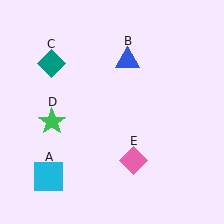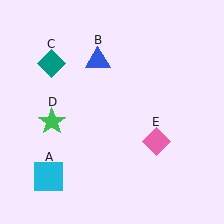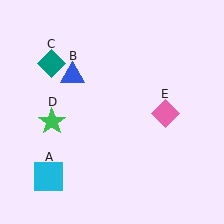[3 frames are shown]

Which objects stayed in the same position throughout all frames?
Cyan square (object A) and teal diamond (object C) and green star (object D) remained stationary.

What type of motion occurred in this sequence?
The blue triangle (object B), pink diamond (object E) rotated counterclockwise around the center of the scene.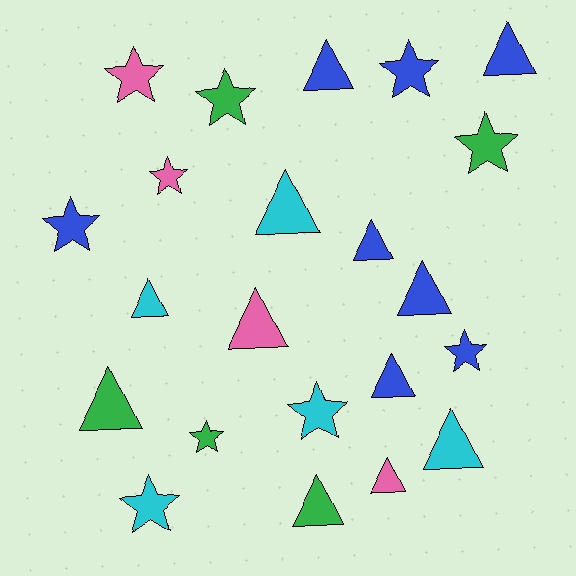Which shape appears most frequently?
Triangle, with 12 objects.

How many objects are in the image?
There are 22 objects.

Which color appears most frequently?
Blue, with 8 objects.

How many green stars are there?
There are 3 green stars.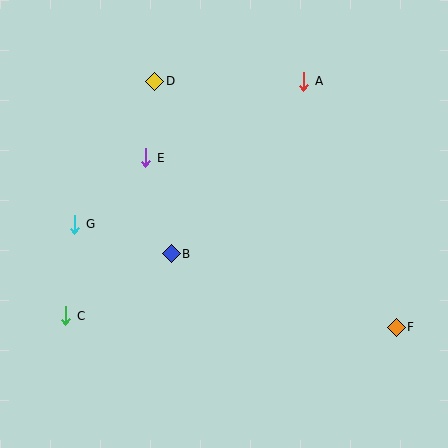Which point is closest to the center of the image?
Point B at (171, 254) is closest to the center.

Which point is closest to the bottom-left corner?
Point C is closest to the bottom-left corner.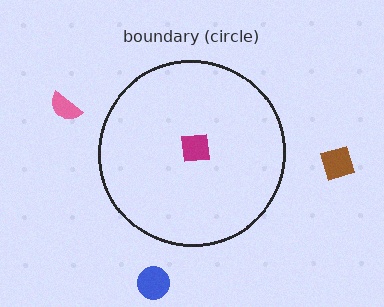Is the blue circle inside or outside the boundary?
Outside.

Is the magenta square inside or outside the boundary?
Inside.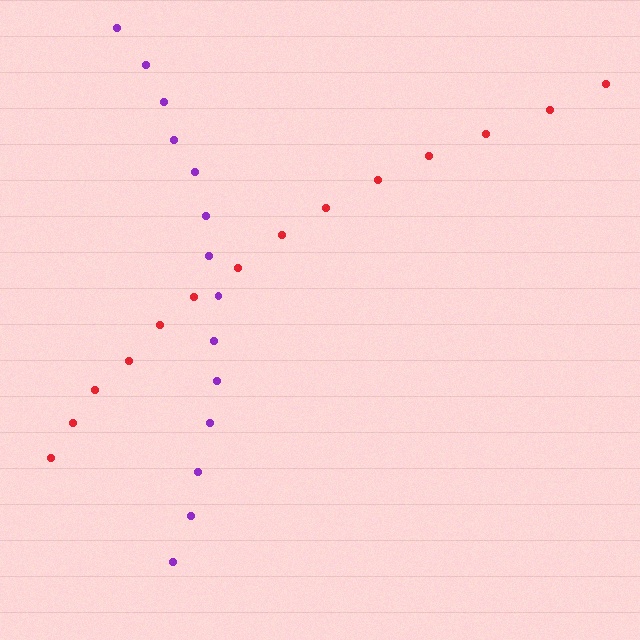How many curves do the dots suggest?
There are 2 distinct paths.